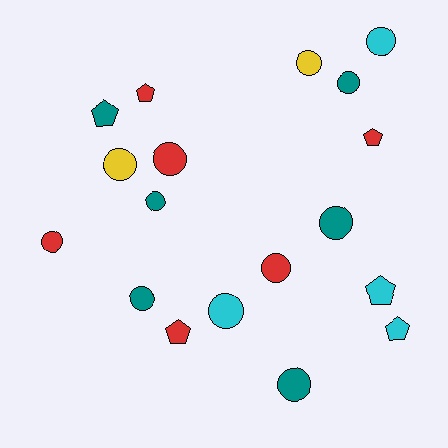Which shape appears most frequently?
Circle, with 12 objects.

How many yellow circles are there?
There are 2 yellow circles.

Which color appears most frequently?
Teal, with 6 objects.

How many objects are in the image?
There are 18 objects.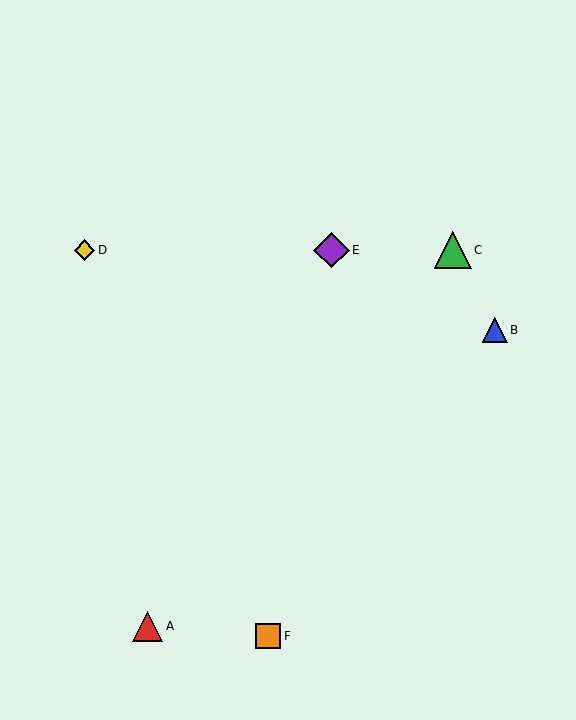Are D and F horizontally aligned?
No, D is at y≈250 and F is at y≈636.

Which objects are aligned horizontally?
Objects C, D, E are aligned horizontally.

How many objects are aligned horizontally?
3 objects (C, D, E) are aligned horizontally.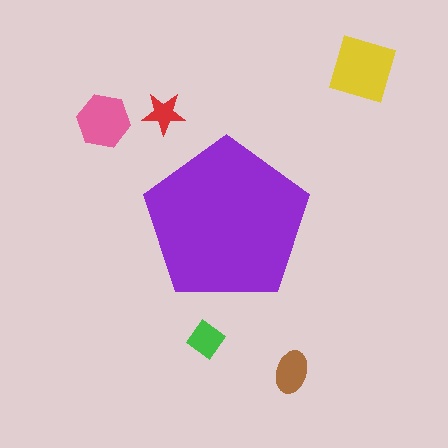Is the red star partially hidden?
No, the red star is fully visible.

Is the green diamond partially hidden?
No, the green diamond is fully visible.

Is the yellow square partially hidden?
No, the yellow square is fully visible.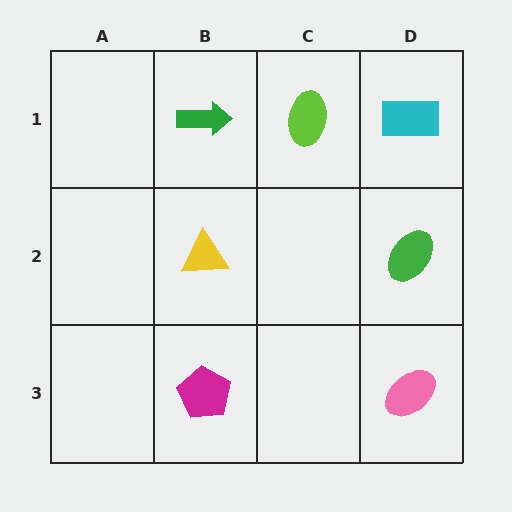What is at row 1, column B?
A green arrow.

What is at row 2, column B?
A yellow triangle.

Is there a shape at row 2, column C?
No, that cell is empty.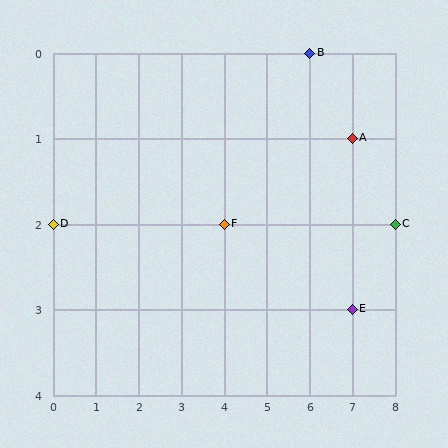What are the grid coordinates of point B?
Point B is at grid coordinates (6, 0).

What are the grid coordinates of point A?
Point A is at grid coordinates (7, 1).